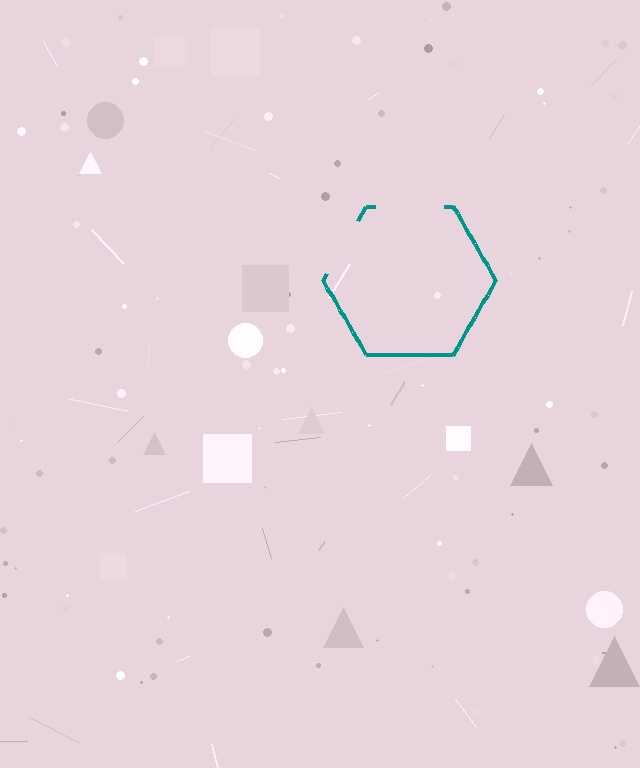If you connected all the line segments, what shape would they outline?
They would outline a hexagon.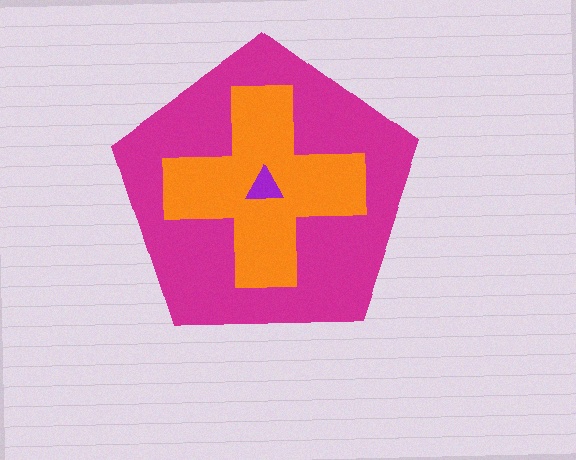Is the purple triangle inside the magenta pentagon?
Yes.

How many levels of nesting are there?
3.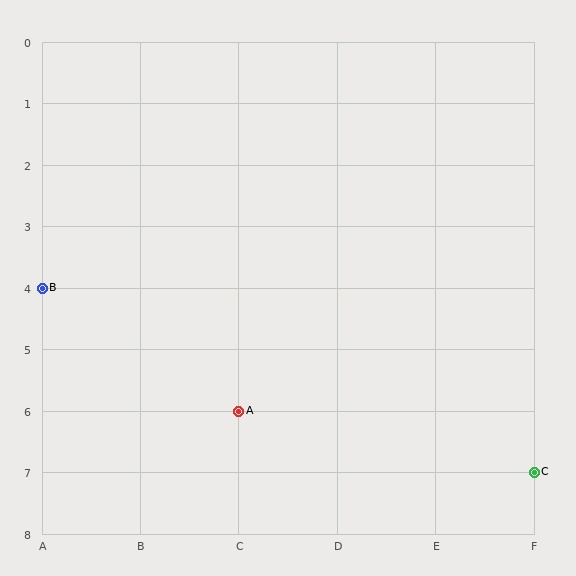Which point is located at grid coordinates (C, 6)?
Point A is at (C, 6).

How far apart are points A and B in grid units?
Points A and B are 2 columns and 2 rows apart (about 2.8 grid units diagonally).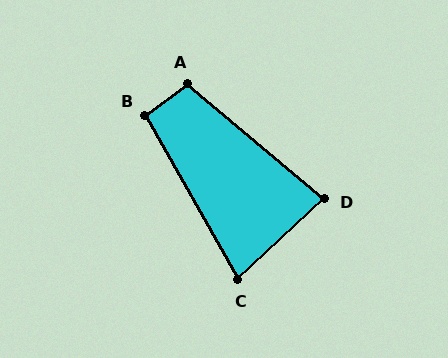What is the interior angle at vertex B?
Approximately 96 degrees (obtuse).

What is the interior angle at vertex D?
Approximately 84 degrees (acute).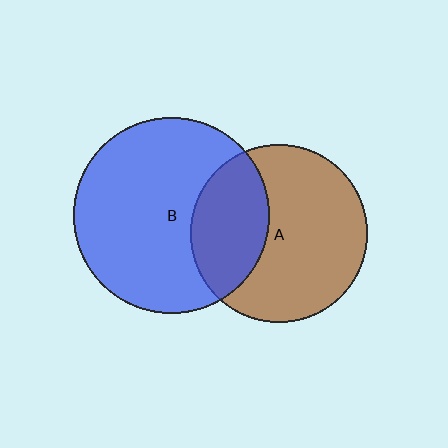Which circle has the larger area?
Circle B (blue).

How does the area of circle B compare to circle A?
Approximately 1.2 times.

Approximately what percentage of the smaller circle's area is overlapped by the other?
Approximately 35%.